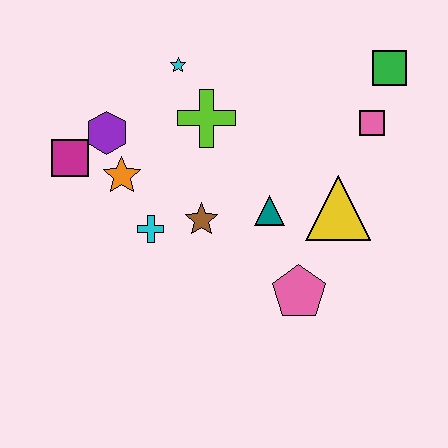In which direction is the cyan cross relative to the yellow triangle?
The cyan cross is to the left of the yellow triangle.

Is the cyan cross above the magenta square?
No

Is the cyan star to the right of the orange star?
Yes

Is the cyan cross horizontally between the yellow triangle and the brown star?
No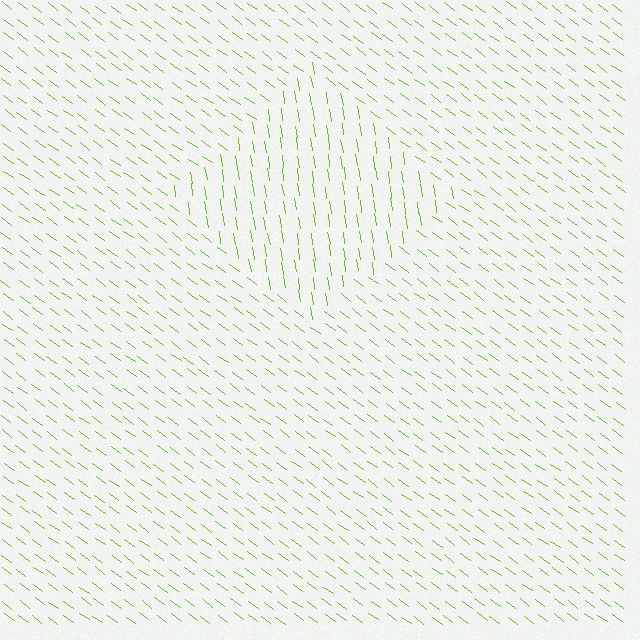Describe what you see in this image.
The image is filled with small lime line segments. A diamond region in the image has lines oriented differently from the surrounding lines, creating a visible texture boundary.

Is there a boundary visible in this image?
Yes, there is a texture boundary formed by a change in line orientation.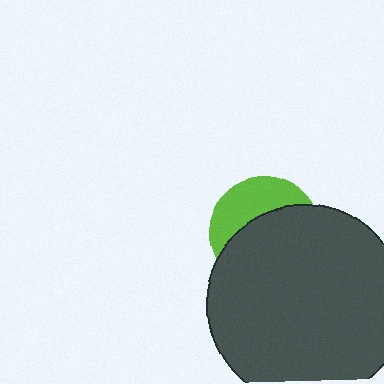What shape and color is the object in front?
The object in front is a dark gray circle.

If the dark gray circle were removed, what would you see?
You would see the complete lime circle.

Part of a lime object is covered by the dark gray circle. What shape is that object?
It is a circle.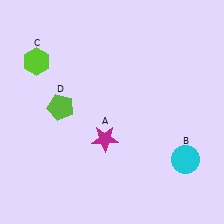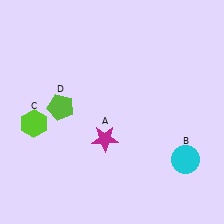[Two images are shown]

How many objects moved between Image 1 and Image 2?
1 object moved between the two images.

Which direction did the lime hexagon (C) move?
The lime hexagon (C) moved down.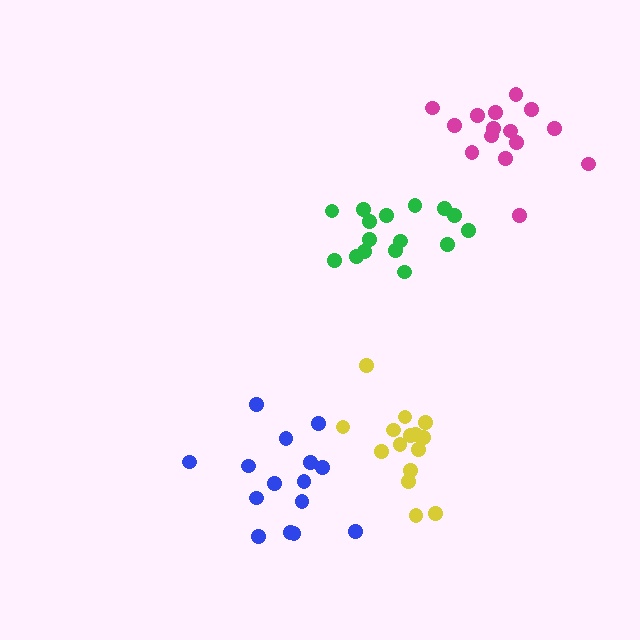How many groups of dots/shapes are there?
There are 4 groups.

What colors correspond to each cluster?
The clusters are colored: green, blue, yellow, magenta.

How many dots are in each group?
Group 1: 16 dots, Group 2: 15 dots, Group 3: 15 dots, Group 4: 15 dots (61 total).